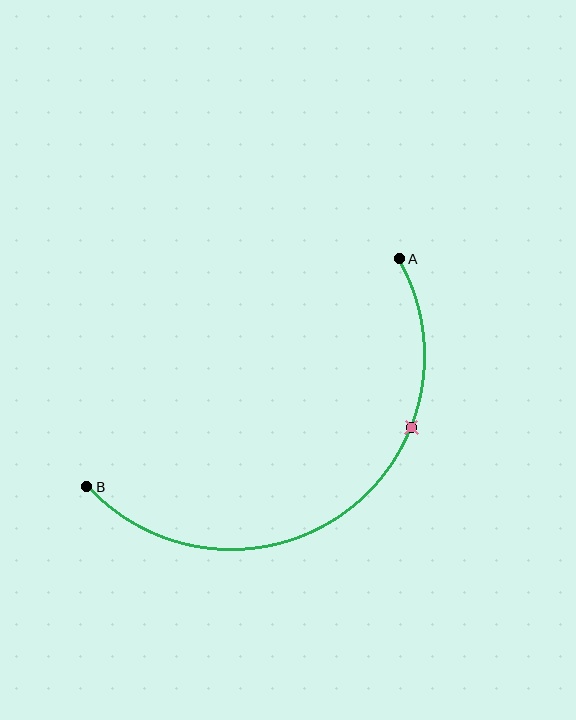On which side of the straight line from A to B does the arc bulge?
The arc bulges below and to the right of the straight line connecting A and B.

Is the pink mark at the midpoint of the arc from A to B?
No. The pink mark lies on the arc but is closer to endpoint A. The arc midpoint would be at the point on the curve equidistant along the arc from both A and B.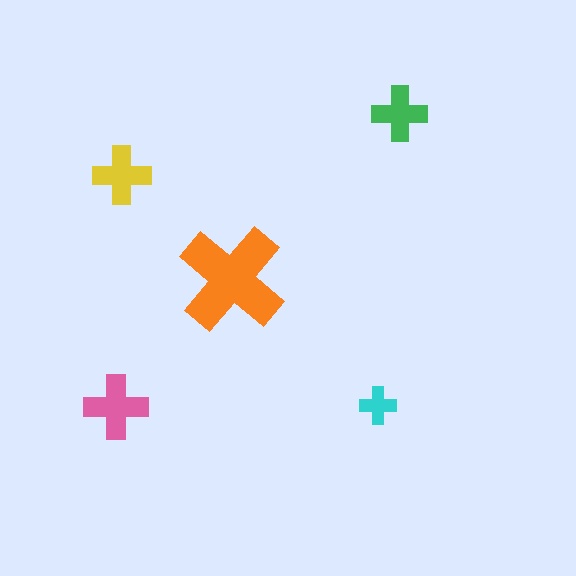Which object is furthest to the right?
The green cross is rightmost.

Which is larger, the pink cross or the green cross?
The pink one.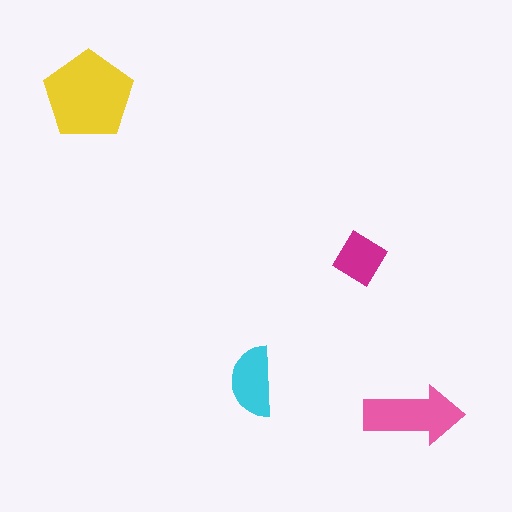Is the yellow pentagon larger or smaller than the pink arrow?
Larger.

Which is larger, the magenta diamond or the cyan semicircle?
The cyan semicircle.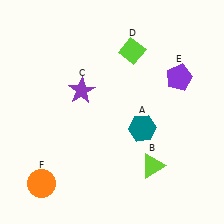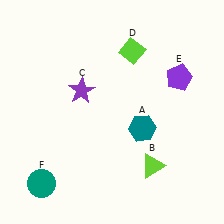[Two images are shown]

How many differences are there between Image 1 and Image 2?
There is 1 difference between the two images.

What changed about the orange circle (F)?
In Image 1, F is orange. In Image 2, it changed to teal.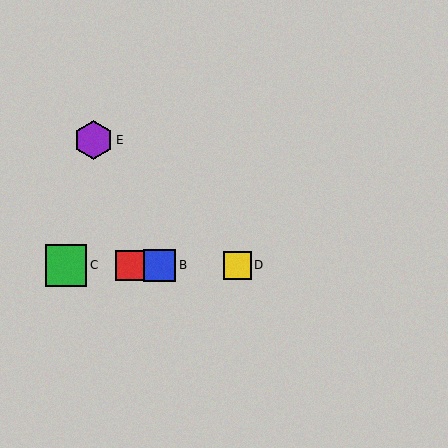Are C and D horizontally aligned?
Yes, both are at y≈265.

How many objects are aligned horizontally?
4 objects (A, B, C, D) are aligned horizontally.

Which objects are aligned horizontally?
Objects A, B, C, D are aligned horizontally.